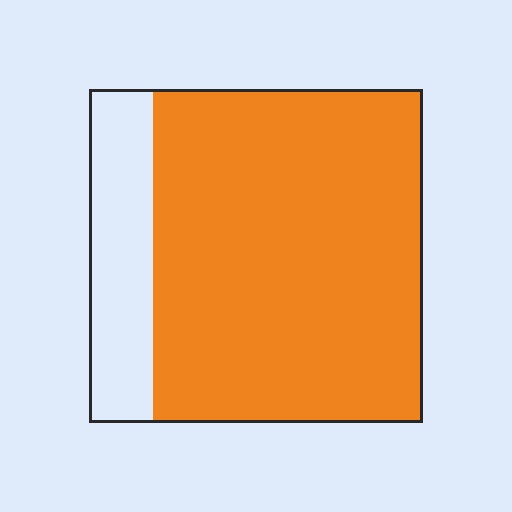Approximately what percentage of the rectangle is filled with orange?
Approximately 80%.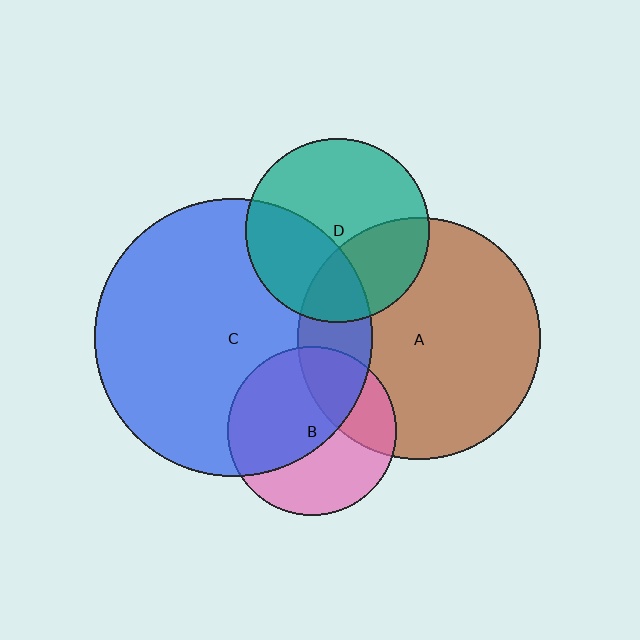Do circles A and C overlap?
Yes.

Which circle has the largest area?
Circle C (blue).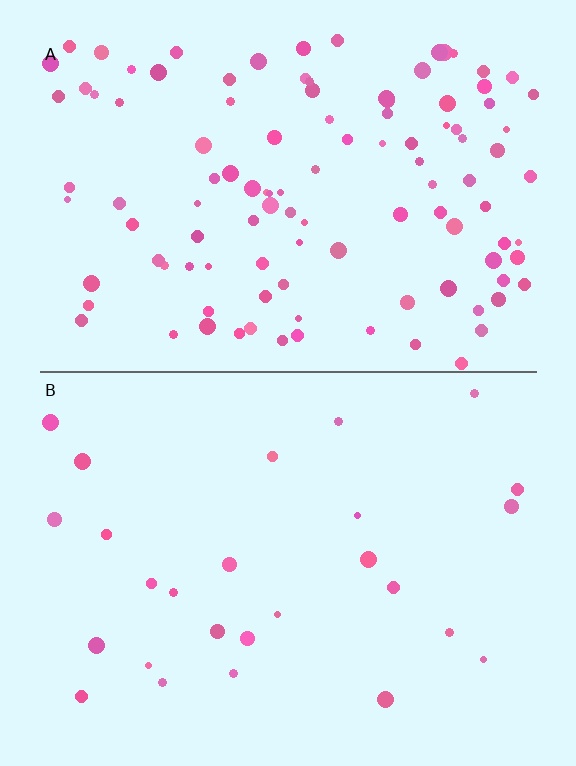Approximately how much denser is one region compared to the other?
Approximately 4.2× — region A over region B.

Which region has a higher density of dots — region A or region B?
A (the top).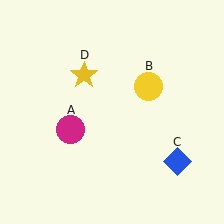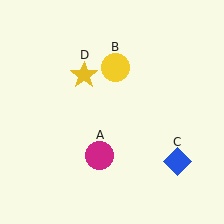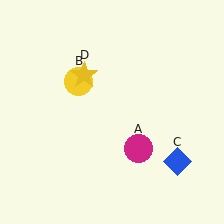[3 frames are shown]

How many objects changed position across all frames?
2 objects changed position: magenta circle (object A), yellow circle (object B).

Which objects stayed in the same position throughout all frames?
Blue diamond (object C) and yellow star (object D) remained stationary.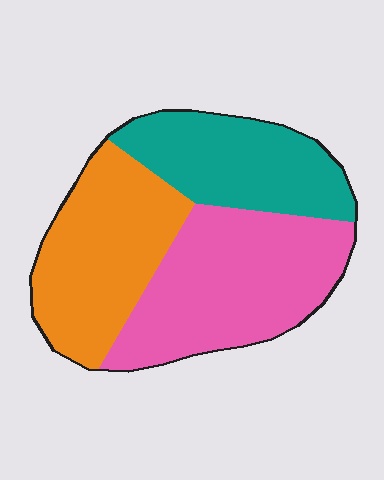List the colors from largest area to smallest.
From largest to smallest: pink, orange, teal.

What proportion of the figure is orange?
Orange covers about 35% of the figure.